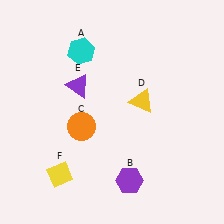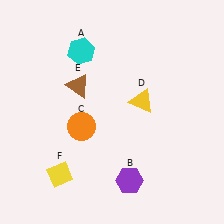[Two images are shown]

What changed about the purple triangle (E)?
In Image 1, E is purple. In Image 2, it changed to brown.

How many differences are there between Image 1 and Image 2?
There is 1 difference between the two images.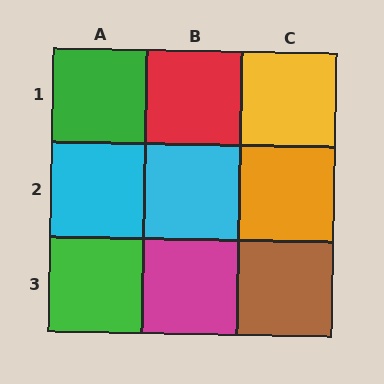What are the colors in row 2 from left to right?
Cyan, cyan, orange.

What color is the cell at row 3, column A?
Green.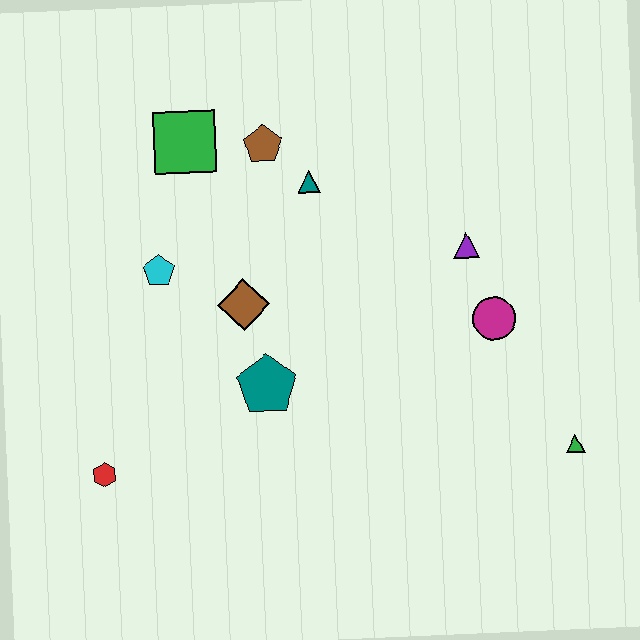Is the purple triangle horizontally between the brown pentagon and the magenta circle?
Yes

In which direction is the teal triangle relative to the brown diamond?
The teal triangle is above the brown diamond.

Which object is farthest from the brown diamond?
The green triangle is farthest from the brown diamond.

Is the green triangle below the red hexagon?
No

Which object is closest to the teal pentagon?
The brown diamond is closest to the teal pentagon.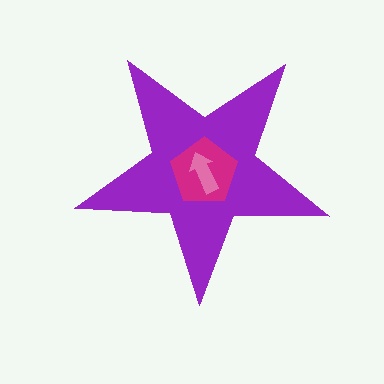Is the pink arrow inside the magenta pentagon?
Yes.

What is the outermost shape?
The purple star.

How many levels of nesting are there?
3.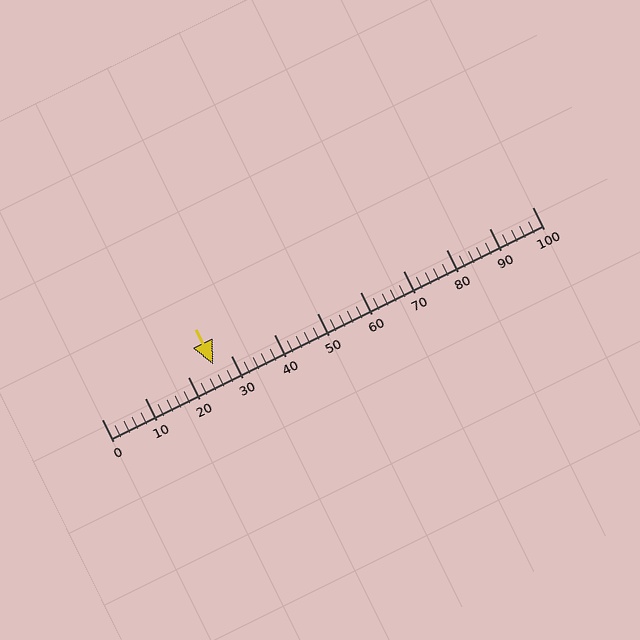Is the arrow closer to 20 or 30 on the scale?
The arrow is closer to 30.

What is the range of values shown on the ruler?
The ruler shows values from 0 to 100.